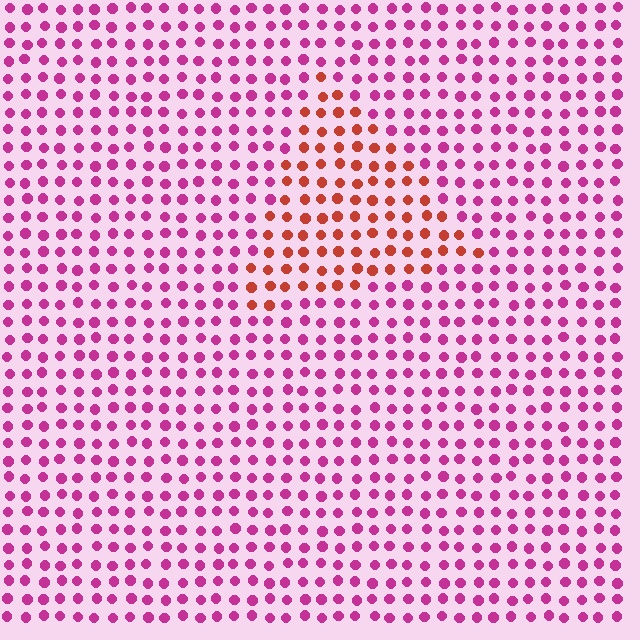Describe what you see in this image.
The image is filled with small magenta elements in a uniform arrangement. A triangle-shaped region is visible where the elements are tinted to a slightly different hue, forming a subtle color boundary.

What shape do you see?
I see a triangle.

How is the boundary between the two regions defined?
The boundary is defined purely by a slight shift in hue (about 46 degrees). Spacing, size, and orientation are identical on both sides.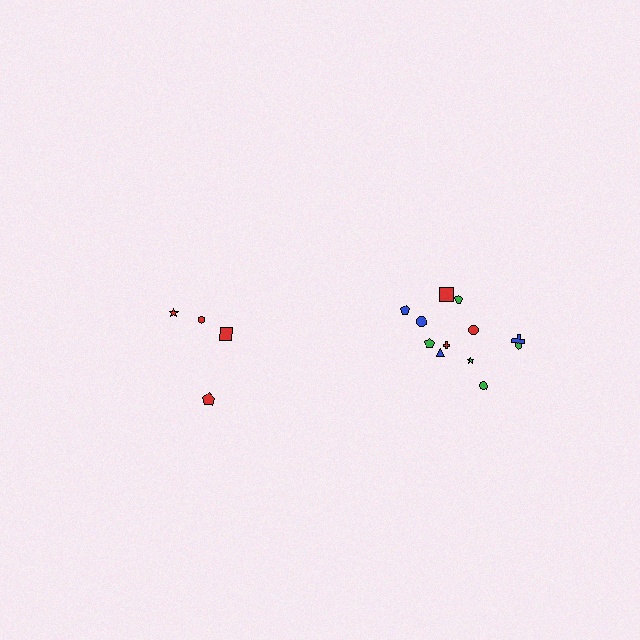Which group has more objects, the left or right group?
The right group.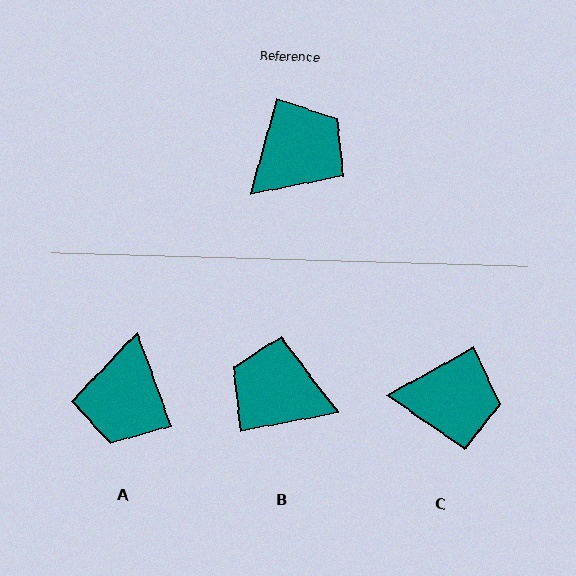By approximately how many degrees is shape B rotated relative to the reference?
Approximately 116 degrees counter-clockwise.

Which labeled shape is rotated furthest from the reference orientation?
A, about 145 degrees away.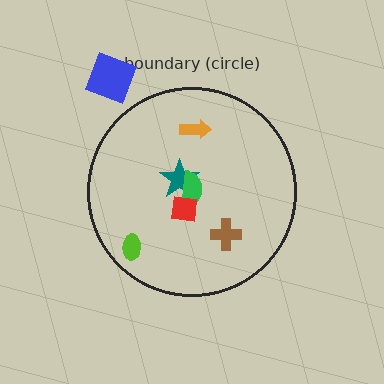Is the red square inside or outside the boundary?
Inside.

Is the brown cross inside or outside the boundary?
Inside.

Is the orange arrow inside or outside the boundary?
Inside.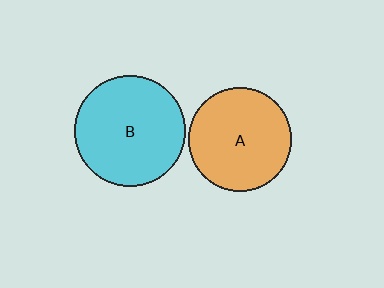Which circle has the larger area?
Circle B (cyan).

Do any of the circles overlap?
No, none of the circles overlap.